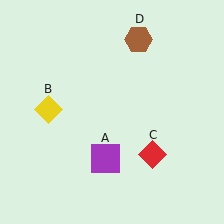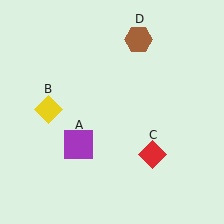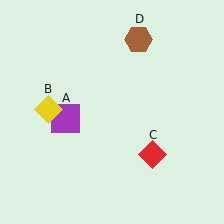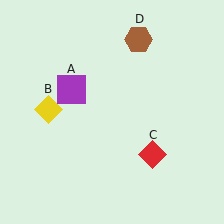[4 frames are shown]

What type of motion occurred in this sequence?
The purple square (object A) rotated clockwise around the center of the scene.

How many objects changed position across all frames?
1 object changed position: purple square (object A).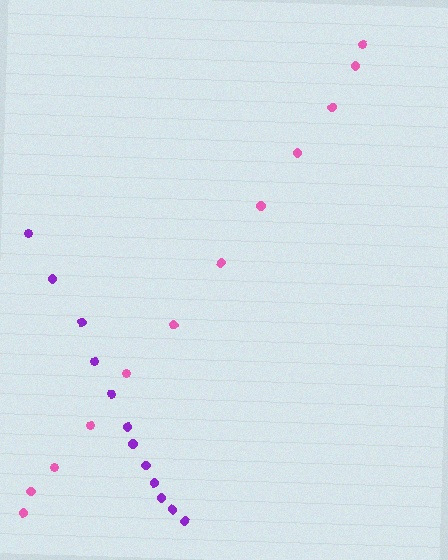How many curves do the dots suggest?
There are 2 distinct paths.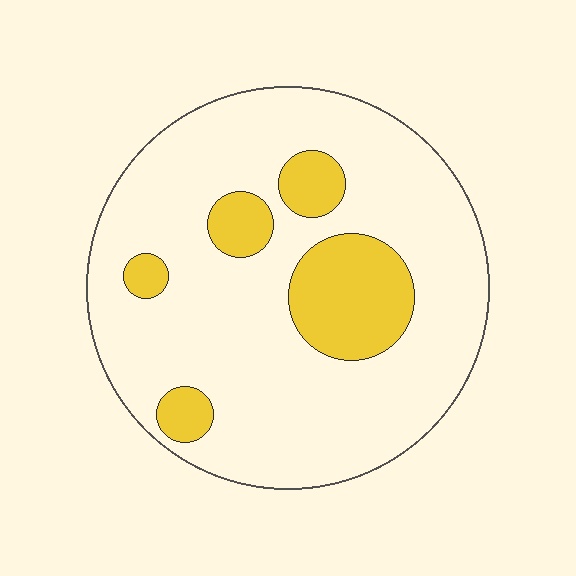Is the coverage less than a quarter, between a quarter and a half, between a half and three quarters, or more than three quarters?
Less than a quarter.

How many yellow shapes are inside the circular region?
5.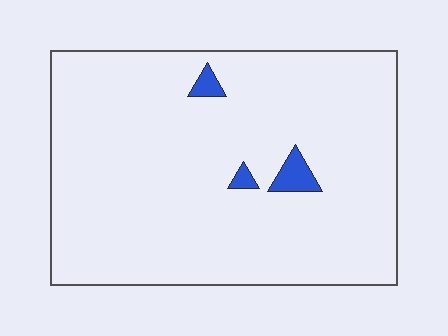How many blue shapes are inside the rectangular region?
3.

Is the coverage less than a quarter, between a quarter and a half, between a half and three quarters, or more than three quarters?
Less than a quarter.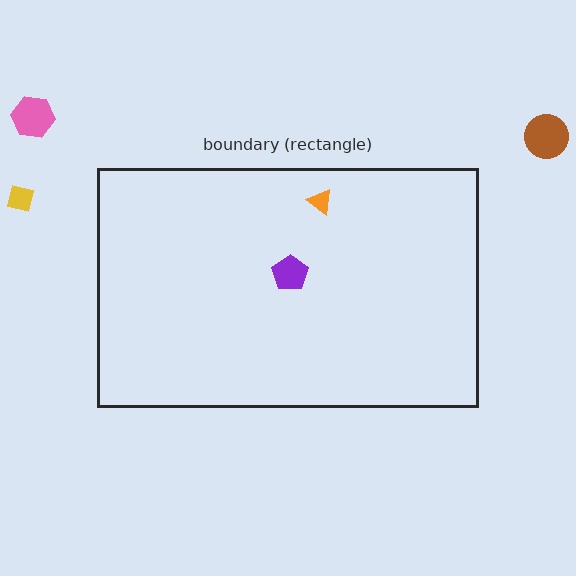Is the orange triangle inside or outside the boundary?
Inside.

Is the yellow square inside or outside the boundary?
Outside.